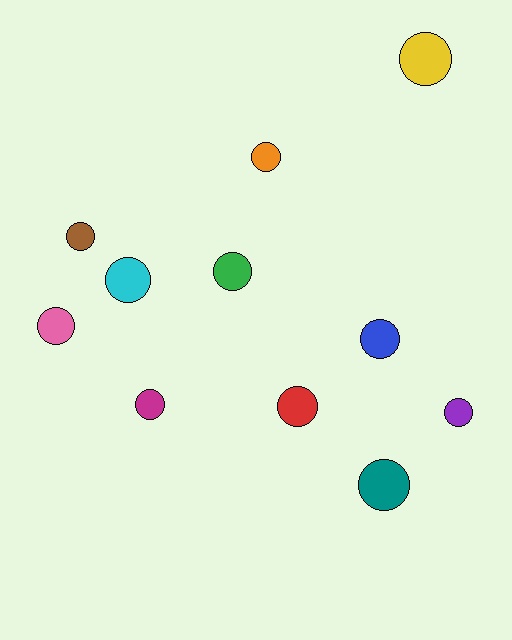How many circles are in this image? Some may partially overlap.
There are 11 circles.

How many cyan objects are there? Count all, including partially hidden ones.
There is 1 cyan object.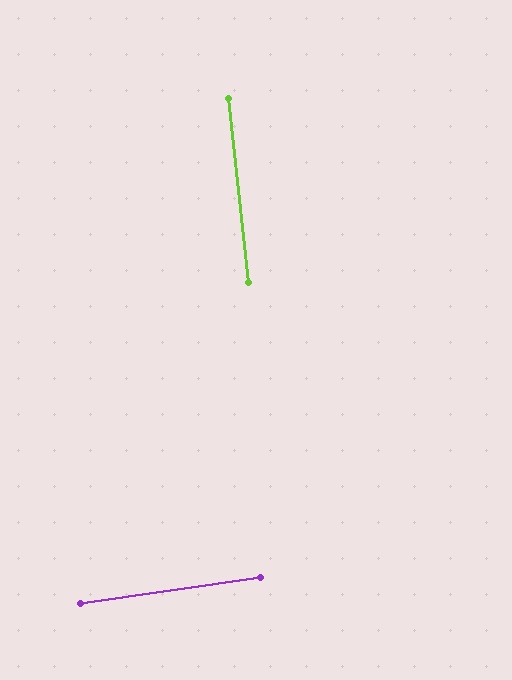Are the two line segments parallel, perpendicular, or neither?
Perpendicular — they meet at approximately 88°.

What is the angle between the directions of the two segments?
Approximately 88 degrees.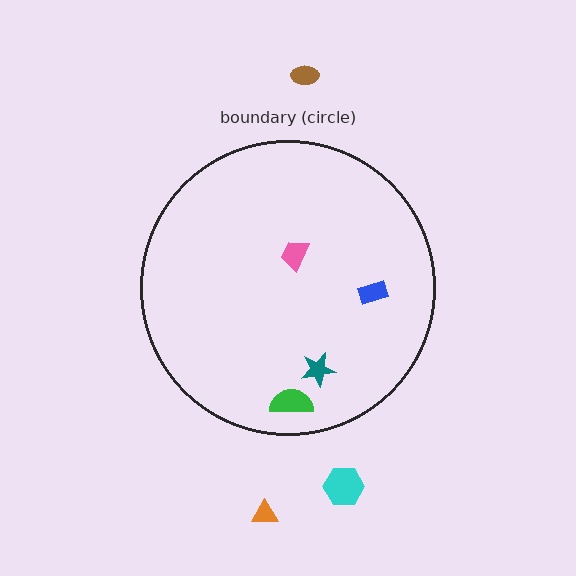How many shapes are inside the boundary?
4 inside, 3 outside.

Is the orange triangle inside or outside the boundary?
Outside.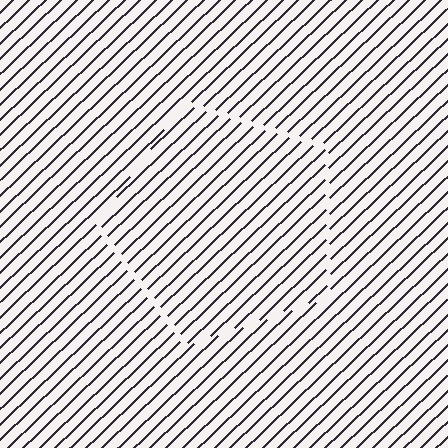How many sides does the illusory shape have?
5 sides — the line-ends trace a pentagon.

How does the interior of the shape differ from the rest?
The interior of the shape contains the same grating, shifted by half a period — the contour is defined by the phase discontinuity where line-ends from the inner and outer gratings abut.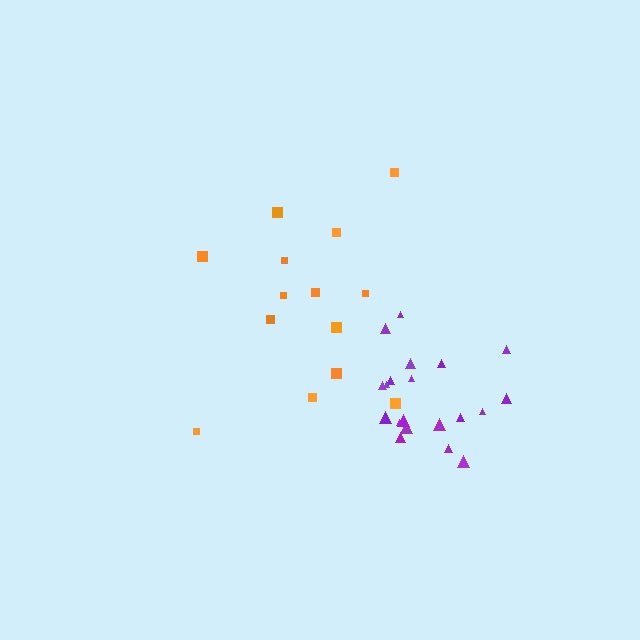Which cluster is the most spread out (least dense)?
Orange.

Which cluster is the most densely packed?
Purple.